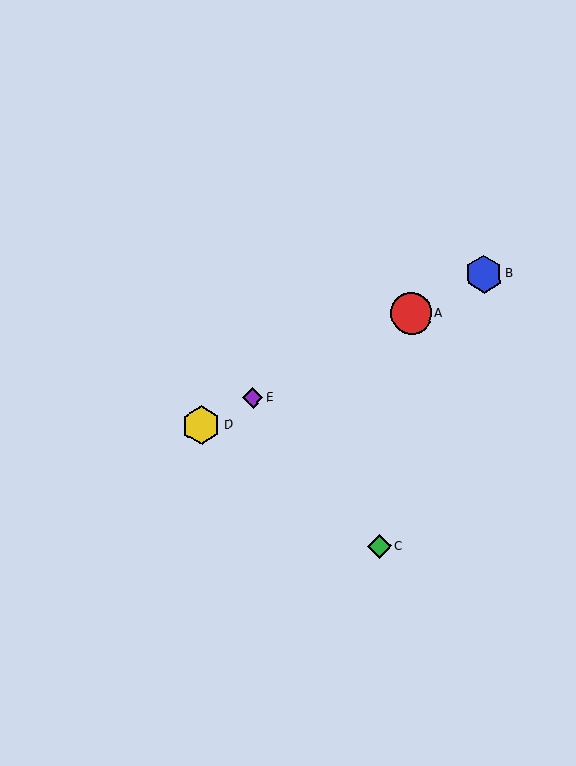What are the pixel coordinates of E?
Object E is at (253, 398).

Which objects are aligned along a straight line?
Objects A, B, D, E are aligned along a straight line.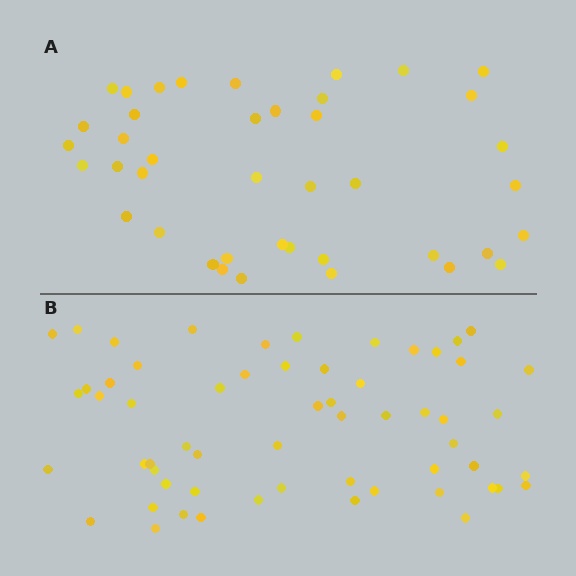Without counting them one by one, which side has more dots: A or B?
Region B (the bottom region) has more dots.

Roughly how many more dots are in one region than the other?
Region B has approximately 20 more dots than region A.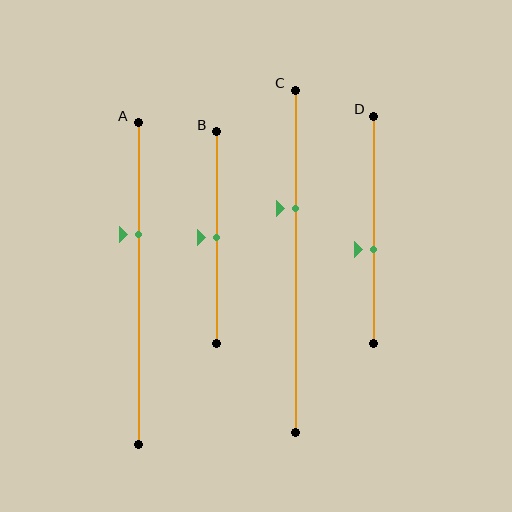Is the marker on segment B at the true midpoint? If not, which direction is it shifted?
Yes, the marker on segment B is at the true midpoint.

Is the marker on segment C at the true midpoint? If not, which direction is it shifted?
No, the marker on segment C is shifted upward by about 15% of the segment length.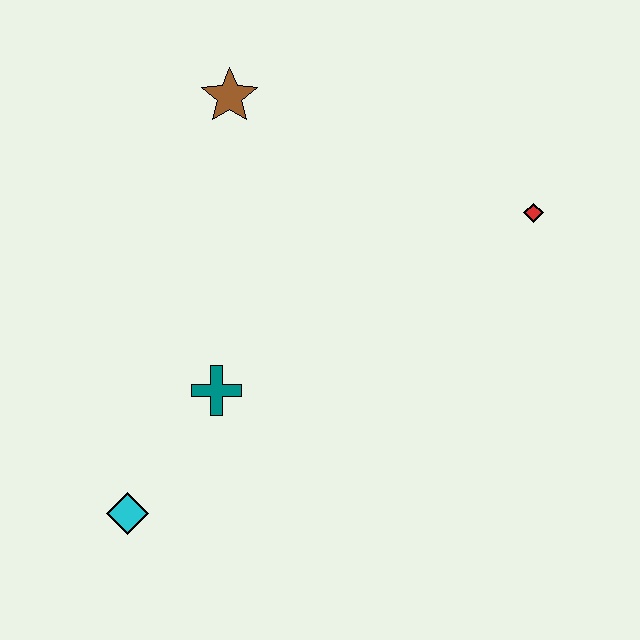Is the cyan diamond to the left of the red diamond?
Yes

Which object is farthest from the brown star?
The cyan diamond is farthest from the brown star.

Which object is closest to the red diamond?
The brown star is closest to the red diamond.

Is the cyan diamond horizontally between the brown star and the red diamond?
No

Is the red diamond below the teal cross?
No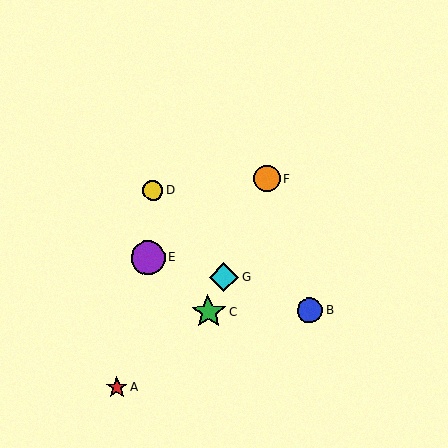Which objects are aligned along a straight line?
Objects C, F, G are aligned along a straight line.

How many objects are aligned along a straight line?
3 objects (C, F, G) are aligned along a straight line.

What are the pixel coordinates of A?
Object A is at (117, 387).